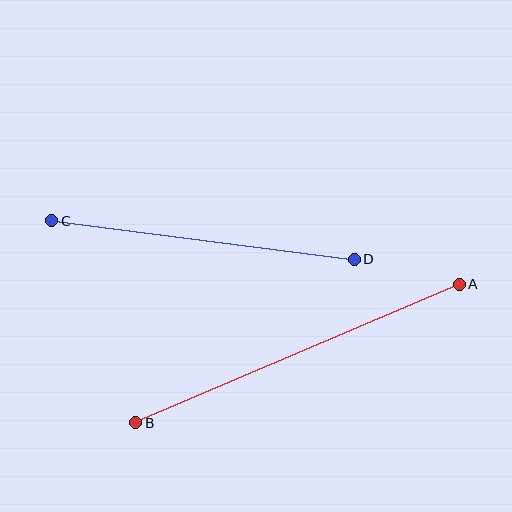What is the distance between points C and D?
The distance is approximately 305 pixels.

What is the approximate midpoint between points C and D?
The midpoint is at approximately (203, 240) pixels.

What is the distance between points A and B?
The distance is approximately 352 pixels.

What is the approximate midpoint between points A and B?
The midpoint is at approximately (298, 353) pixels.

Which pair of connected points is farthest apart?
Points A and B are farthest apart.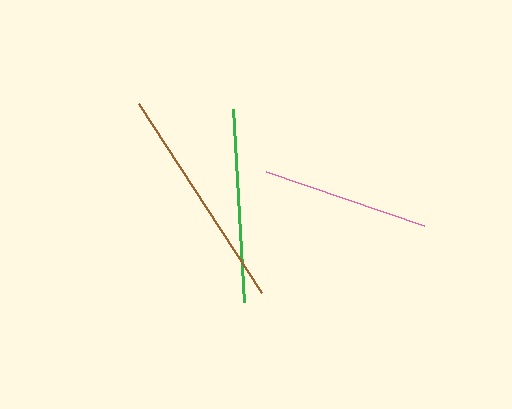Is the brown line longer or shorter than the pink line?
The brown line is longer than the pink line.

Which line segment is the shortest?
The pink line is the shortest at approximately 167 pixels.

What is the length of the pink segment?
The pink segment is approximately 167 pixels long.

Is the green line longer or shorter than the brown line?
The brown line is longer than the green line.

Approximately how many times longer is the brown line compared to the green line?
The brown line is approximately 1.2 times the length of the green line.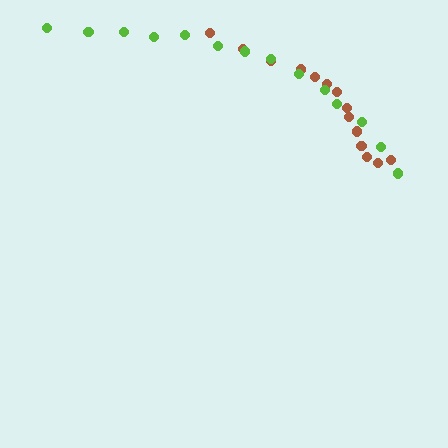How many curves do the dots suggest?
There are 2 distinct paths.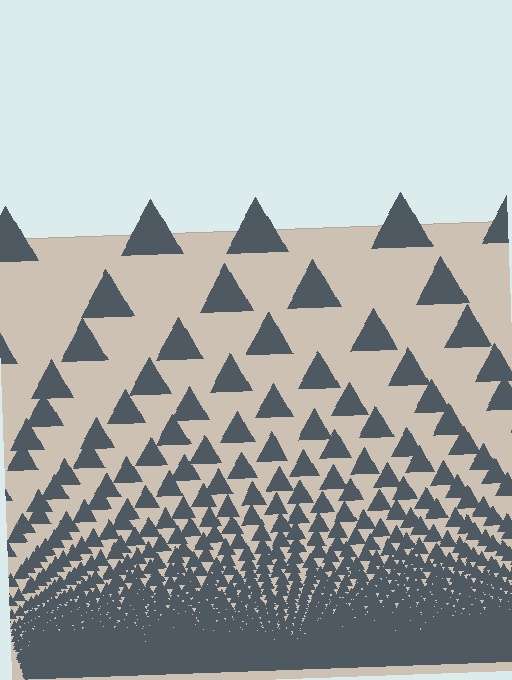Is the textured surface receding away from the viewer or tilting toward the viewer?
The surface appears to tilt toward the viewer. Texture elements get larger and sparser toward the top.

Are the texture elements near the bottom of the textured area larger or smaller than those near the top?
Smaller. The gradient is inverted — elements near the bottom are smaller and denser.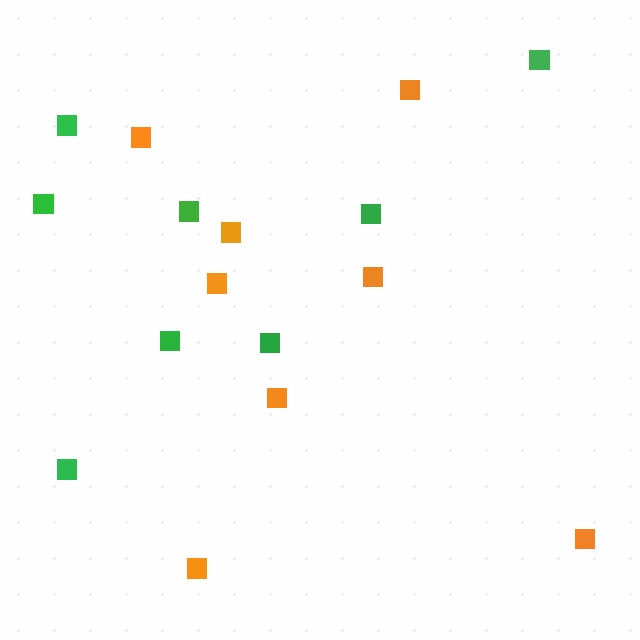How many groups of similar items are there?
There are 2 groups: one group of orange squares (8) and one group of green squares (8).